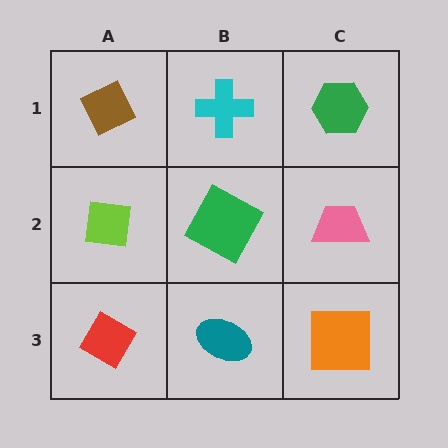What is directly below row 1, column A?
A lime square.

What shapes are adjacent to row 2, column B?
A cyan cross (row 1, column B), a teal ellipse (row 3, column B), a lime square (row 2, column A), a pink trapezoid (row 2, column C).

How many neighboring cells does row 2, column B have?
4.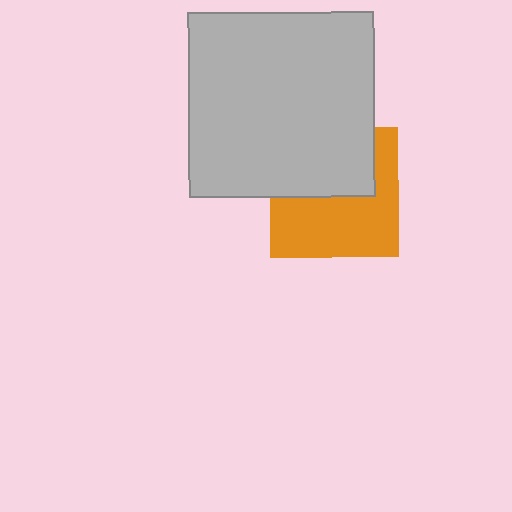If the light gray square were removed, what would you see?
You would see the complete orange square.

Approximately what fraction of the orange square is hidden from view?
Roughly 44% of the orange square is hidden behind the light gray square.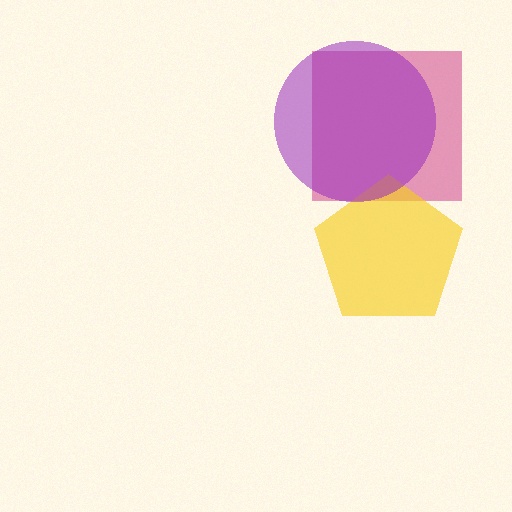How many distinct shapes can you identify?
There are 3 distinct shapes: a magenta square, a yellow pentagon, a purple circle.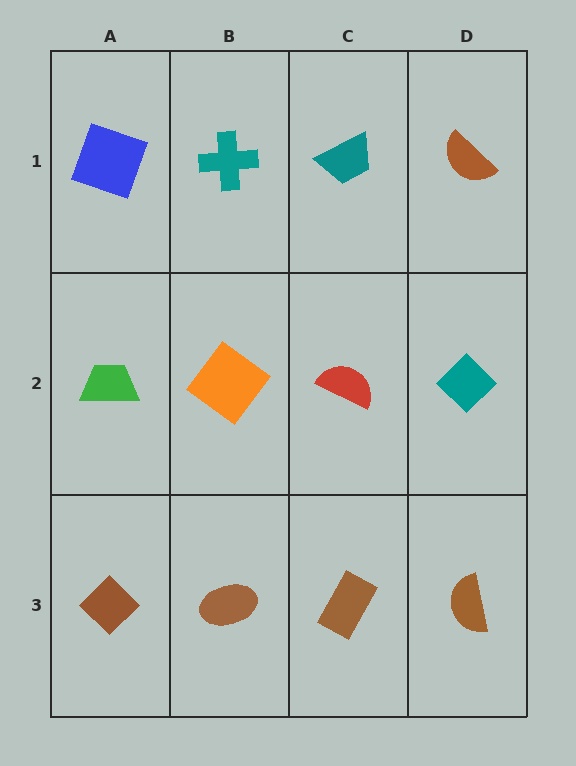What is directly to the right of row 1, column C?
A brown semicircle.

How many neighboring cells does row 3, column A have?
2.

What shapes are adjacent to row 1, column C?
A red semicircle (row 2, column C), a teal cross (row 1, column B), a brown semicircle (row 1, column D).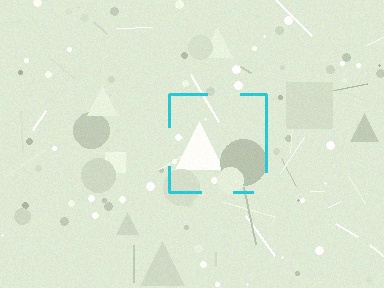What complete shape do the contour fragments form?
The contour fragments form a square.